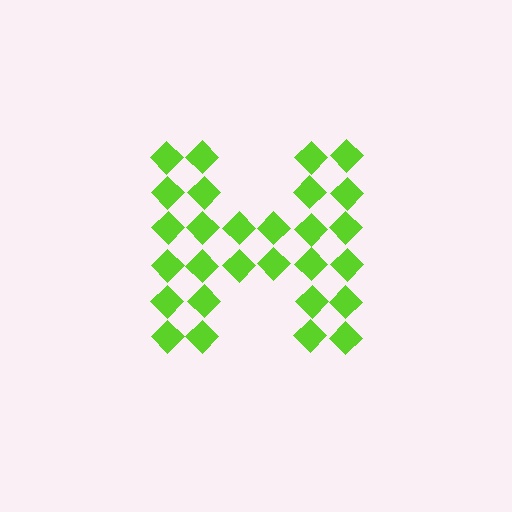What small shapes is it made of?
It is made of small diamonds.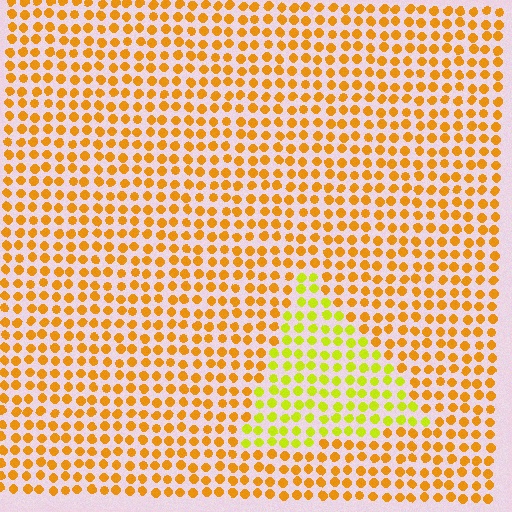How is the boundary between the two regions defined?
The boundary is defined purely by a slight shift in hue (about 36 degrees). Spacing, size, and orientation are identical on both sides.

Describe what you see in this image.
The image is filled with small orange elements in a uniform arrangement. A triangle-shaped region is visible where the elements are tinted to a slightly different hue, forming a subtle color boundary.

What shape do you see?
I see a triangle.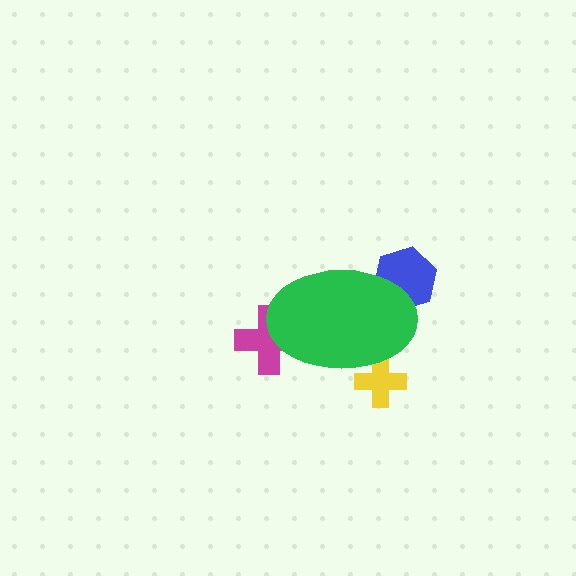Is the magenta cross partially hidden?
Yes, the magenta cross is partially hidden behind the green ellipse.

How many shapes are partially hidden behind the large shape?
3 shapes are partially hidden.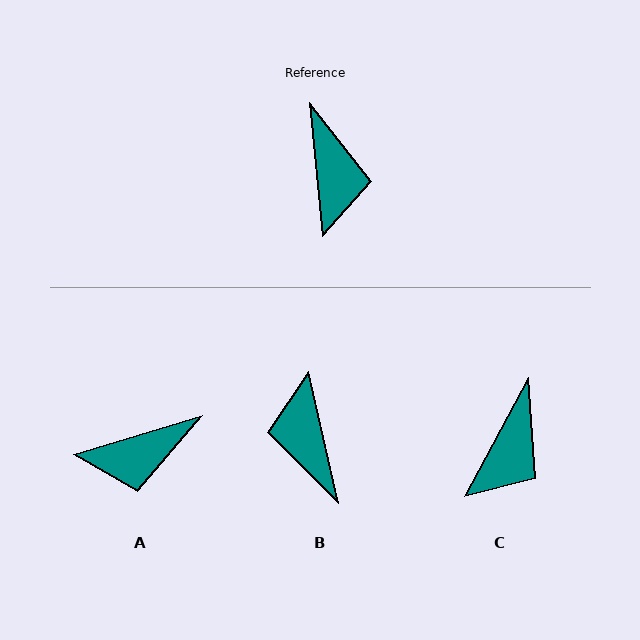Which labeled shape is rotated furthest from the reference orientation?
B, about 173 degrees away.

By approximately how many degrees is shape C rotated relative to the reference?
Approximately 34 degrees clockwise.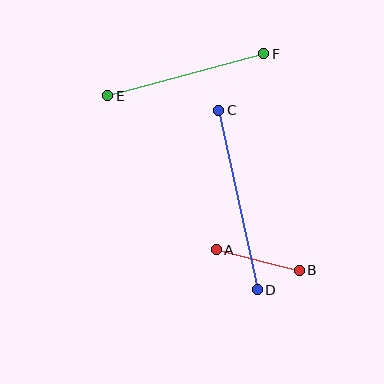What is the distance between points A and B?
The distance is approximately 85 pixels.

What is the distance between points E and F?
The distance is approximately 161 pixels.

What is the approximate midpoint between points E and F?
The midpoint is at approximately (186, 75) pixels.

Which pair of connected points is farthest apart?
Points C and D are farthest apart.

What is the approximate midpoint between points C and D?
The midpoint is at approximately (238, 200) pixels.